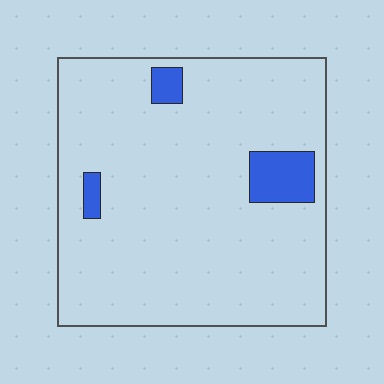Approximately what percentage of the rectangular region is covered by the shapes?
Approximately 5%.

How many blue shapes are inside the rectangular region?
3.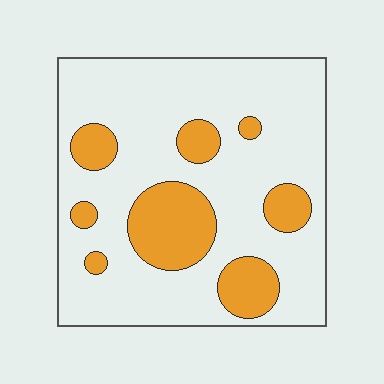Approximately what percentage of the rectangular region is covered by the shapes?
Approximately 20%.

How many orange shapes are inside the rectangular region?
8.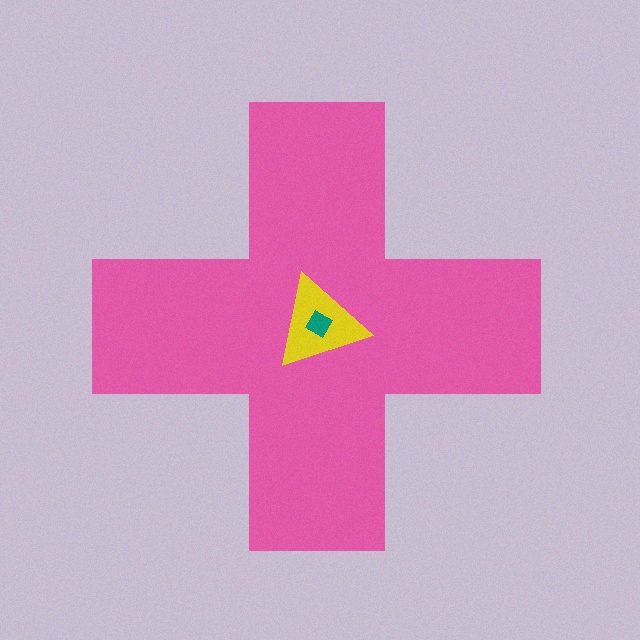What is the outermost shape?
The pink cross.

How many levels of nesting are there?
3.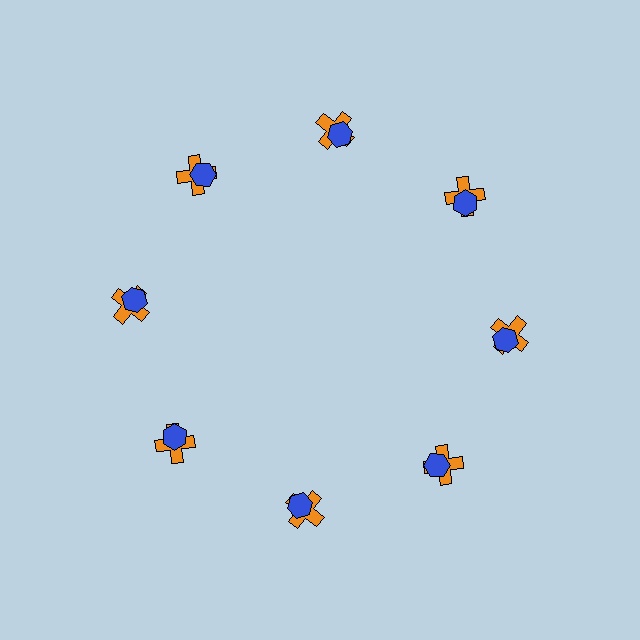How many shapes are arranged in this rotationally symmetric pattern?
There are 16 shapes, arranged in 8 groups of 2.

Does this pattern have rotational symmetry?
Yes, this pattern has 8-fold rotational symmetry. It looks the same after rotating 45 degrees around the center.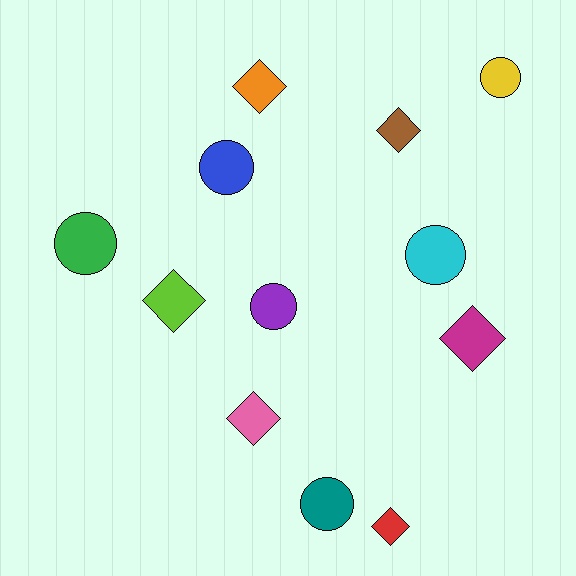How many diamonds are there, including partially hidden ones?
There are 6 diamonds.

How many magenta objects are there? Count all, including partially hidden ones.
There is 1 magenta object.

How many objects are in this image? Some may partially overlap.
There are 12 objects.